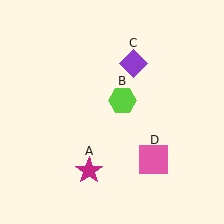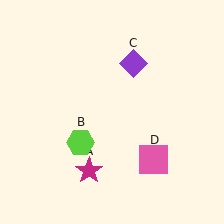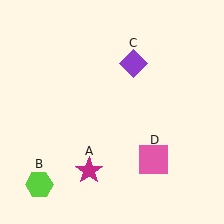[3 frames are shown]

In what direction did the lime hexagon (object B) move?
The lime hexagon (object B) moved down and to the left.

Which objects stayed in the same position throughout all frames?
Magenta star (object A) and purple diamond (object C) and pink square (object D) remained stationary.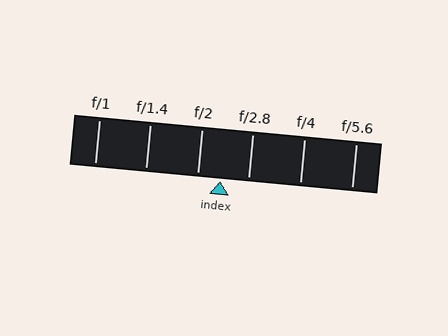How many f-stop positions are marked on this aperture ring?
There are 6 f-stop positions marked.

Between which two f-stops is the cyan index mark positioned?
The index mark is between f/2 and f/2.8.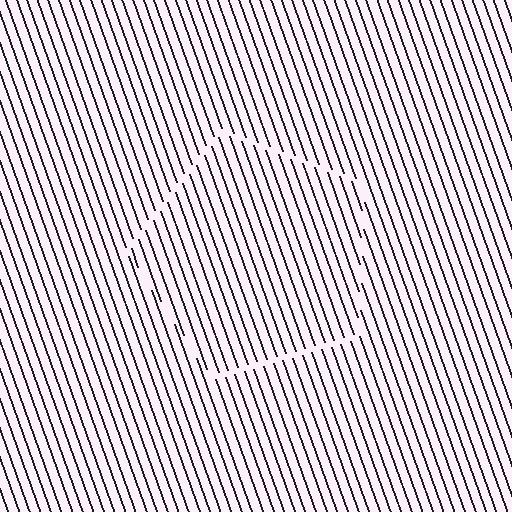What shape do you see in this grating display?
An illusory pentagon. The interior of the shape contains the same grating, shifted by half a period — the contour is defined by the phase discontinuity where line-ends from the inner and outer gratings abut.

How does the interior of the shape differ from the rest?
The interior of the shape contains the same grating, shifted by half a period — the contour is defined by the phase discontinuity where line-ends from the inner and outer gratings abut.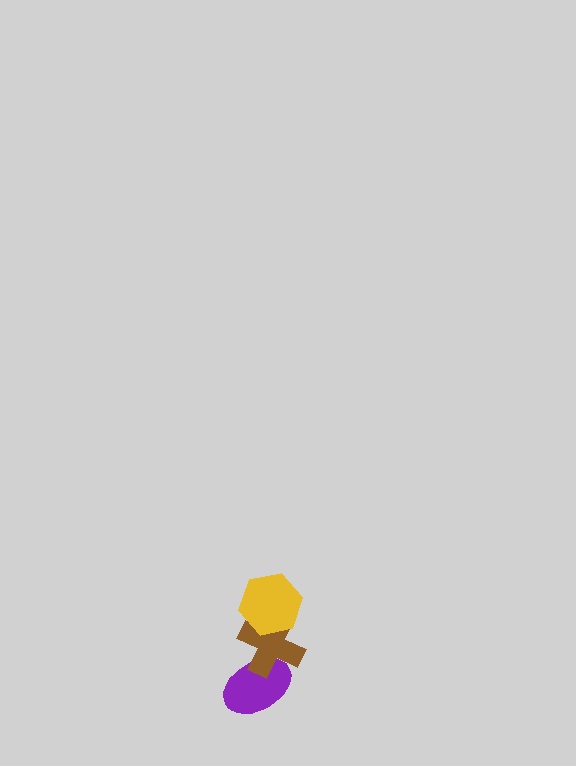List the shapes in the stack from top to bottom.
From top to bottom: the yellow hexagon, the brown cross, the purple ellipse.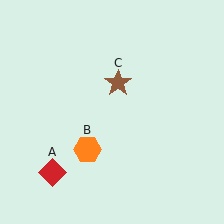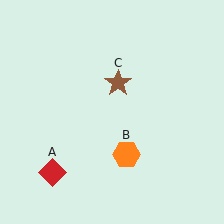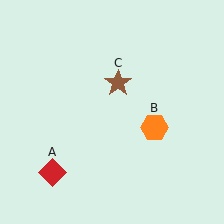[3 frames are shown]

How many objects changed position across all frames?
1 object changed position: orange hexagon (object B).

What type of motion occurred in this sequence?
The orange hexagon (object B) rotated counterclockwise around the center of the scene.